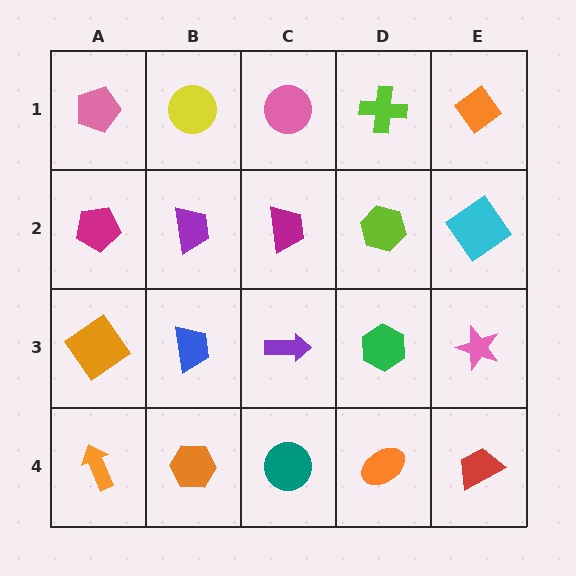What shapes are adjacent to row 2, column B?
A yellow circle (row 1, column B), a blue trapezoid (row 3, column B), a magenta pentagon (row 2, column A), a magenta trapezoid (row 2, column C).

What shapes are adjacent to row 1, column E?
A cyan diamond (row 2, column E), a lime cross (row 1, column D).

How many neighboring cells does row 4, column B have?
3.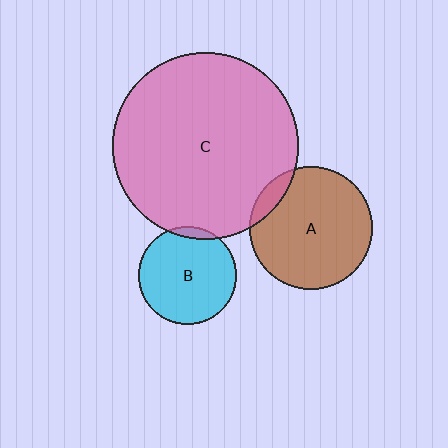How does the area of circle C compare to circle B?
Approximately 3.6 times.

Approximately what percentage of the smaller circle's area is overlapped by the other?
Approximately 5%.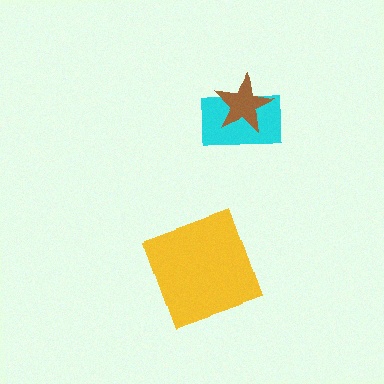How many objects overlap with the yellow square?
0 objects overlap with the yellow square.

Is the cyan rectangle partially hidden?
Yes, it is partially covered by another shape.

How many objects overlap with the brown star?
1 object overlaps with the brown star.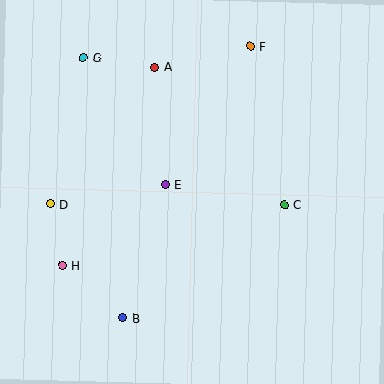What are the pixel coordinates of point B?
Point B is at (122, 318).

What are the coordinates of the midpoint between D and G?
The midpoint between D and G is at (66, 131).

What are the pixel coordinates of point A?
Point A is at (155, 67).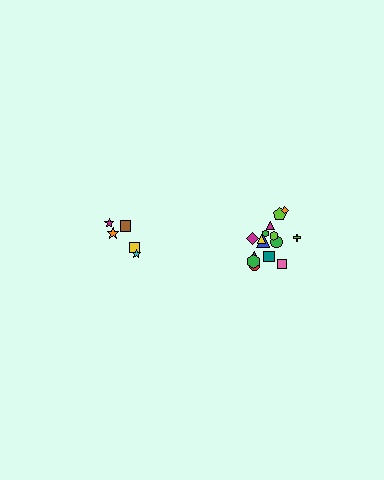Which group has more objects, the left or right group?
The right group.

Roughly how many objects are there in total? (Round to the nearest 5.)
Roughly 20 objects in total.